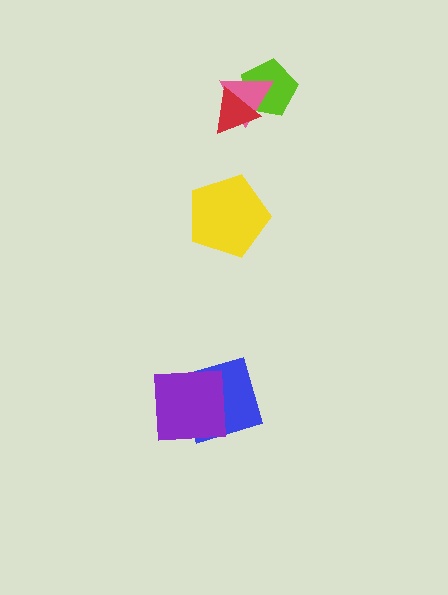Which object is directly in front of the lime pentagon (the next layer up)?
The pink triangle is directly in front of the lime pentagon.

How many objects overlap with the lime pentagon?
2 objects overlap with the lime pentagon.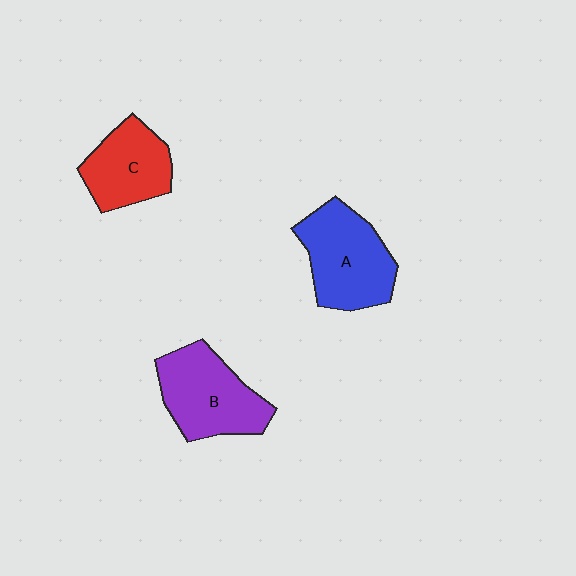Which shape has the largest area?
Shape A (blue).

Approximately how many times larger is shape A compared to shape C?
Approximately 1.3 times.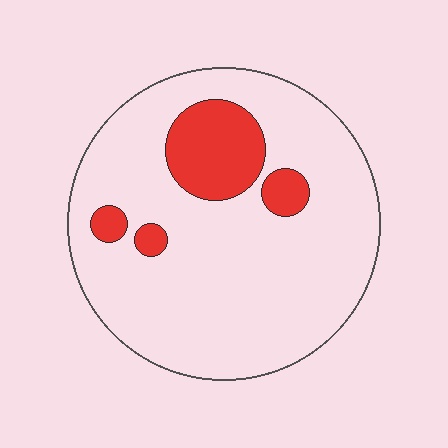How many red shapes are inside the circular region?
4.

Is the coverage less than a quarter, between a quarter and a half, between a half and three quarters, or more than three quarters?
Less than a quarter.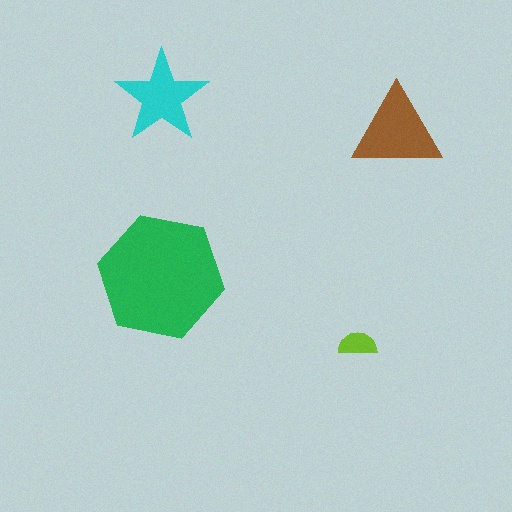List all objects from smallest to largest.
The lime semicircle, the cyan star, the brown triangle, the green hexagon.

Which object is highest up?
The cyan star is topmost.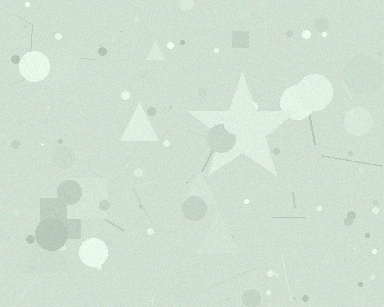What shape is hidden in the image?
A star is hidden in the image.